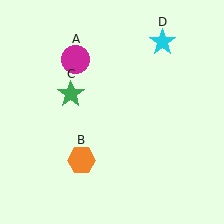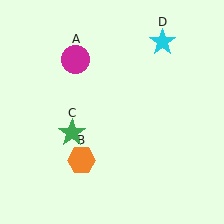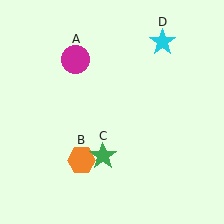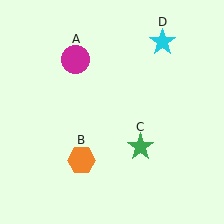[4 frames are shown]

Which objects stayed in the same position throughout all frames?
Magenta circle (object A) and orange hexagon (object B) and cyan star (object D) remained stationary.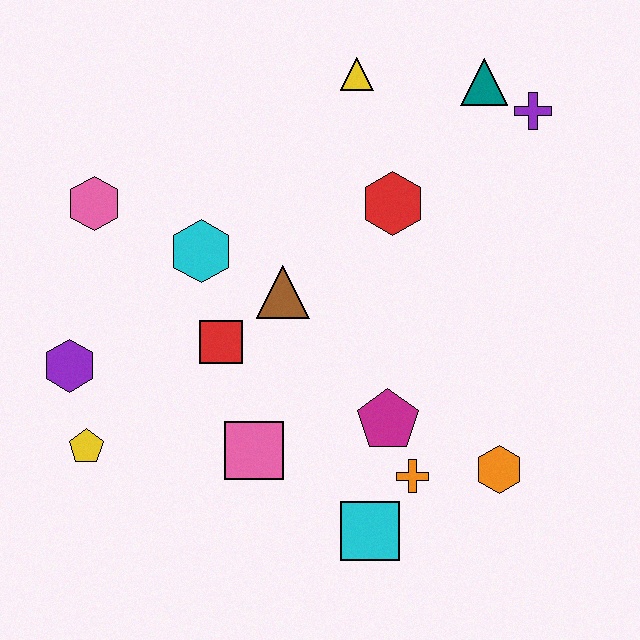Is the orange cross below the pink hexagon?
Yes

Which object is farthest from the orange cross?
The pink hexagon is farthest from the orange cross.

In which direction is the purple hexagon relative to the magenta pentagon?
The purple hexagon is to the left of the magenta pentagon.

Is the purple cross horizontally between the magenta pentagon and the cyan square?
No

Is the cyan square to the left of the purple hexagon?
No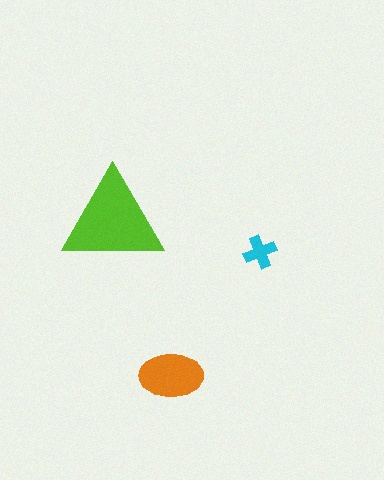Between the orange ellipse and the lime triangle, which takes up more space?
The lime triangle.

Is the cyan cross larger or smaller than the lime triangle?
Smaller.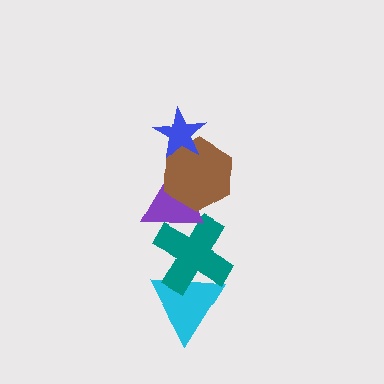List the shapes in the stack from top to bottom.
From top to bottom: the blue star, the brown hexagon, the purple triangle, the teal cross, the cyan triangle.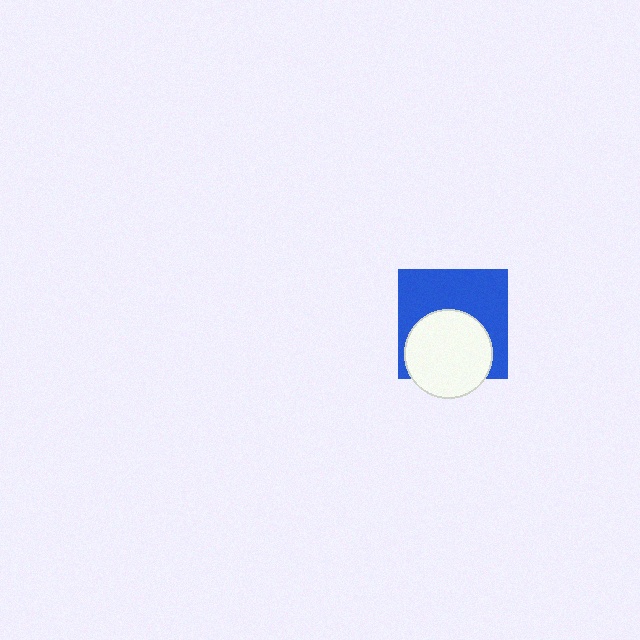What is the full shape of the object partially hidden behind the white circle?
The partially hidden object is a blue square.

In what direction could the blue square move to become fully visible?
The blue square could move up. That would shift it out from behind the white circle entirely.